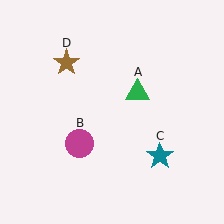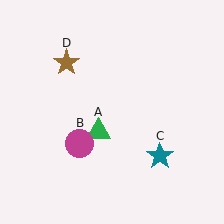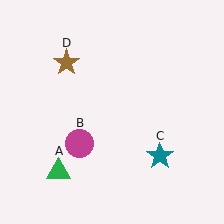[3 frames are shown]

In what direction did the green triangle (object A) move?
The green triangle (object A) moved down and to the left.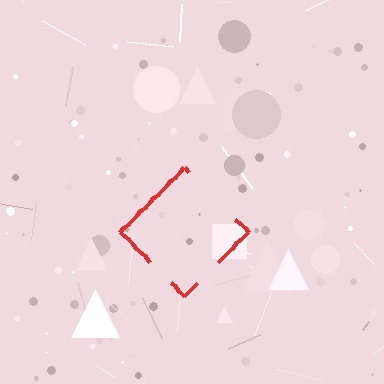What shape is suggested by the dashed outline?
The dashed outline suggests a diamond.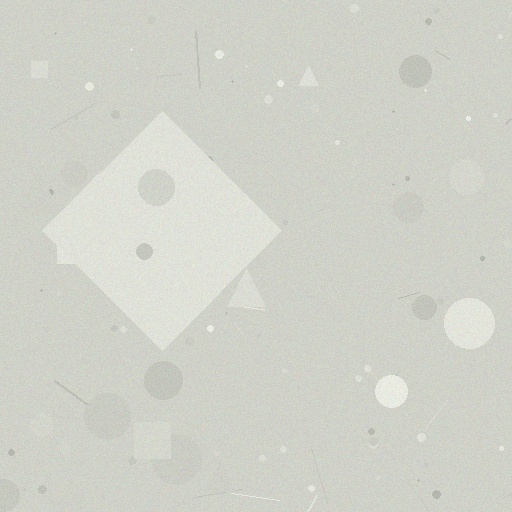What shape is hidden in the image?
A diamond is hidden in the image.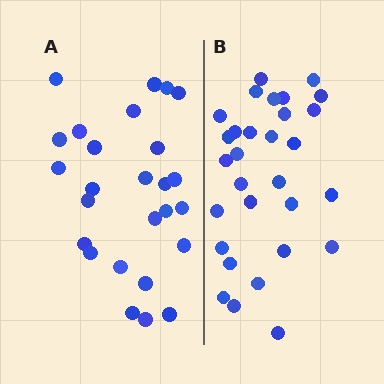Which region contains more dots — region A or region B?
Region B (the right region) has more dots.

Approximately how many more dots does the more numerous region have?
Region B has about 4 more dots than region A.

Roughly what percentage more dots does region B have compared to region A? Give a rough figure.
About 15% more.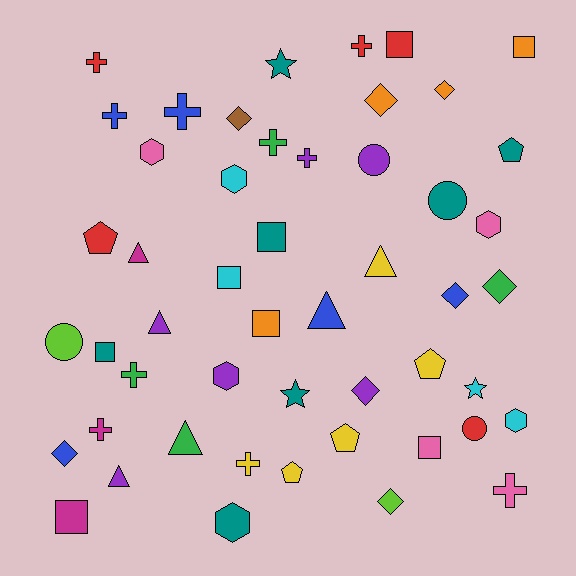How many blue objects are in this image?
There are 5 blue objects.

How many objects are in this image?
There are 50 objects.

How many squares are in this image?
There are 8 squares.